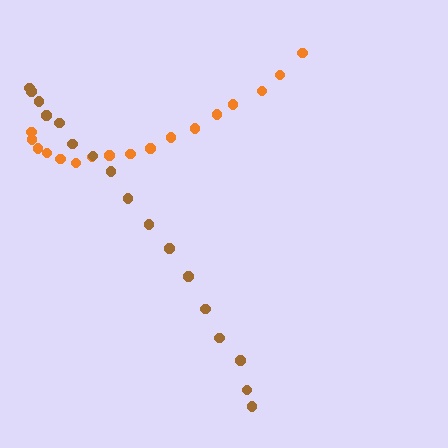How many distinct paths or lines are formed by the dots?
There are 2 distinct paths.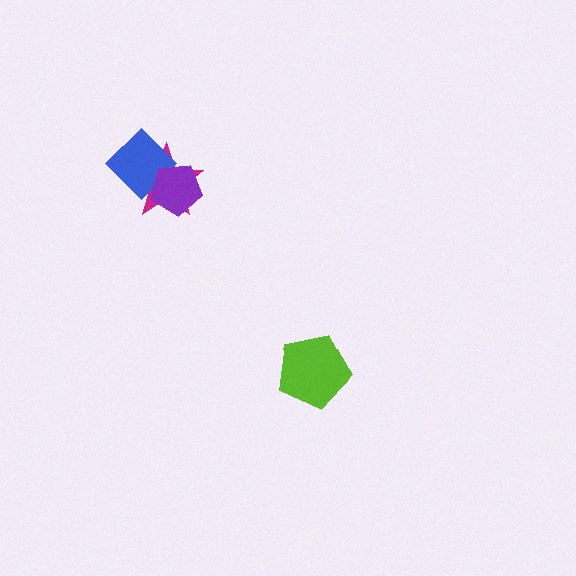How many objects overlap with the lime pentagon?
0 objects overlap with the lime pentagon.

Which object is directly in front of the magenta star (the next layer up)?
The blue diamond is directly in front of the magenta star.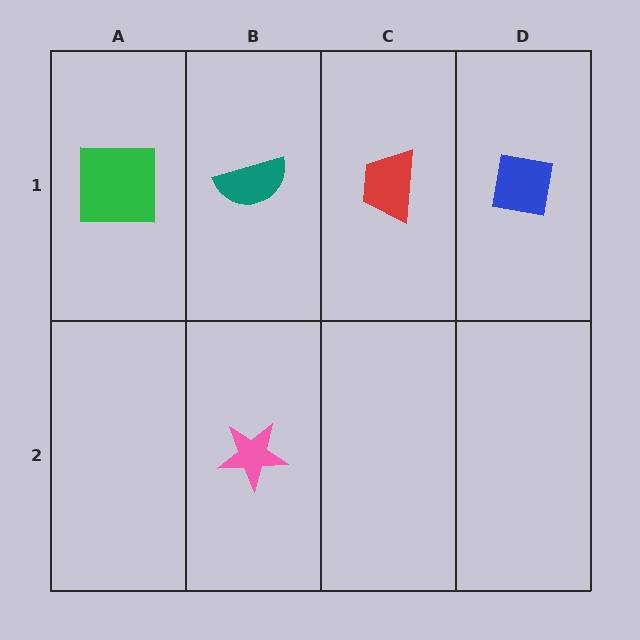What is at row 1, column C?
A red trapezoid.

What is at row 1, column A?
A green square.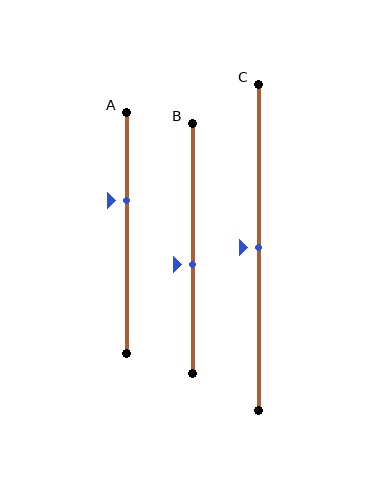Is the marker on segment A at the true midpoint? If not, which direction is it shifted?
No, the marker on segment A is shifted upward by about 13% of the segment length.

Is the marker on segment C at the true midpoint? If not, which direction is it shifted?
Yes, the marker on segment C is at the true midpoint.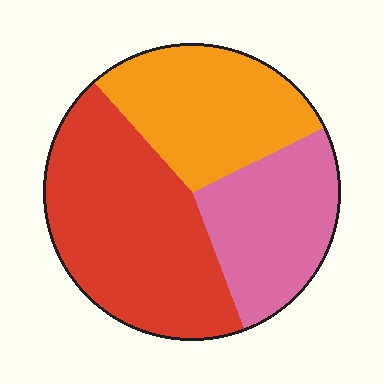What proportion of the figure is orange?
Orange covers roughly 30% of the figure.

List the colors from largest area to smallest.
From largest to smallest: red, orange, pink.